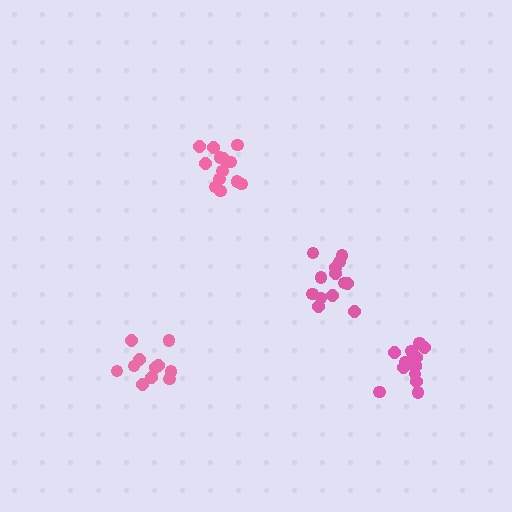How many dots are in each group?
Group 1: 13 dots, Group 2: 13 dots, Group 3: 11 dots, Group 4: 14 dots (51 total).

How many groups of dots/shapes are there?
There are 4 groups.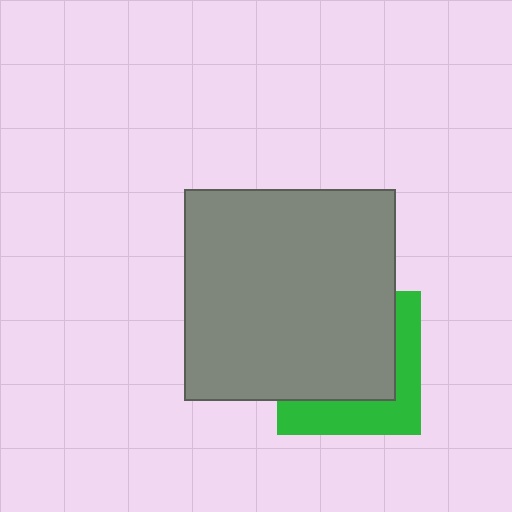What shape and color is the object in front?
The object in front is a gray square.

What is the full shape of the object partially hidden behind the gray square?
The partially hidden object is a green square.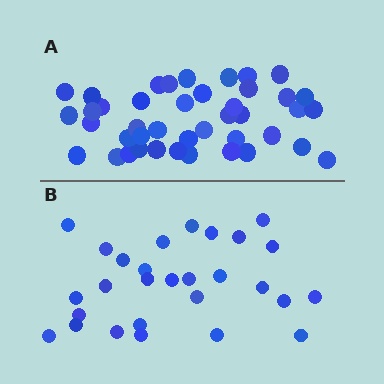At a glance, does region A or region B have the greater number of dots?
Region A (the top region) has more dots.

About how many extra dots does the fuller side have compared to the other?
Region A has approximately 15 more dots than region B.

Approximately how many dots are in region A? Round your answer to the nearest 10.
About 40 dots. (The exact count is 42, which rounds to 40.)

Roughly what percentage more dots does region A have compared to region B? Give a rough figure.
About 50% more.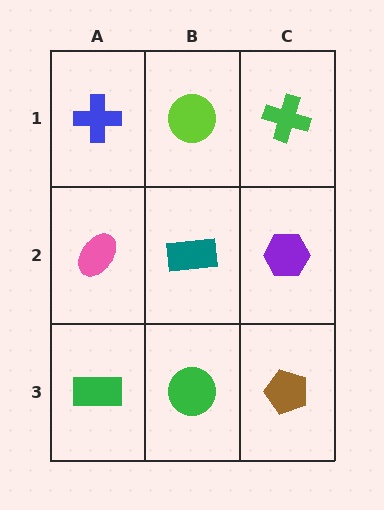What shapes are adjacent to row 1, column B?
A teal rectangle (row 2, column B), a blue cross (row 1, column A), a green cross (row 1, column C).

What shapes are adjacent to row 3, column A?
A pink ellipse (row 2, column A), a green circle (row 3, column B).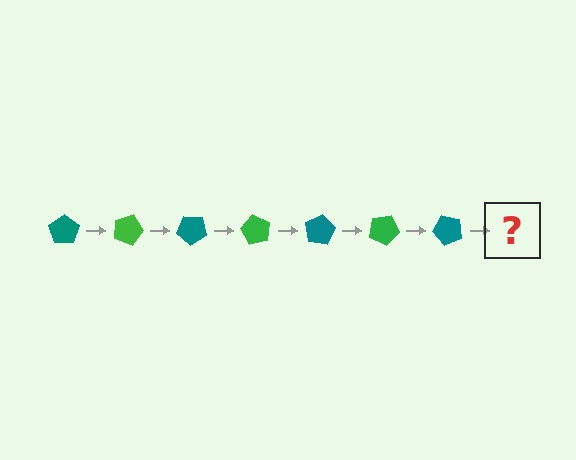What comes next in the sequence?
The next element should be a green pentagon, rotated 140 degrees from the start.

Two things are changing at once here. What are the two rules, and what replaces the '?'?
The two rules are that it rotates 20 degrees each step and the color cycles through teal and green. The '?' should be a green pentagon, rotated 140 degrees from the start.